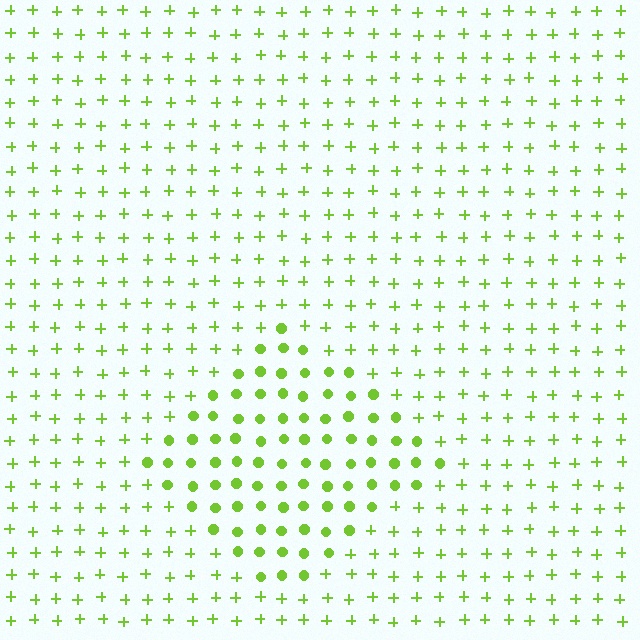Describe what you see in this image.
The image is filled with small lime elements arranged in a uniform grid. A diamond-shaped region contains circles, while the surrounding area contains plus signs. The boundary is defined purely by the change in element shape.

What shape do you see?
I see a diamond.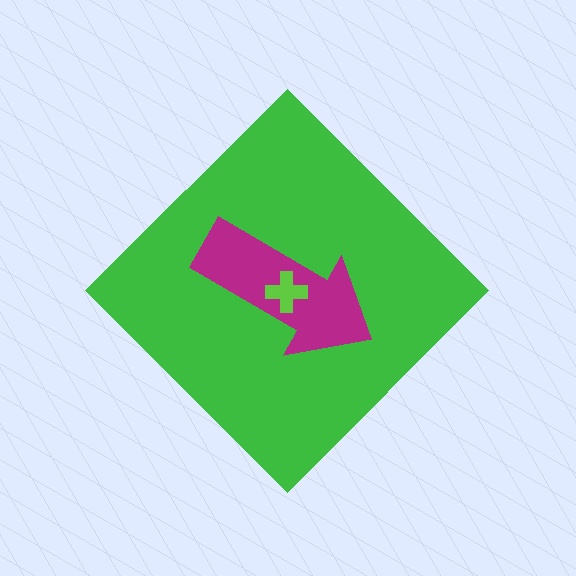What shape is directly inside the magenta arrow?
The lime cross.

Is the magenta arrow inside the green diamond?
Yes.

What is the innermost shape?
The lime cross.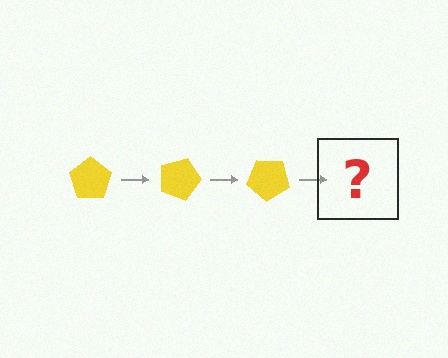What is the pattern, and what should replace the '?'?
The pattern is that the pentagon rotates 20 degrees each step. The '?' should be a yellow pentagon rotated 60 degrees.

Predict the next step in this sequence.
The next step is a yellow pentagon rotated 60 degrees.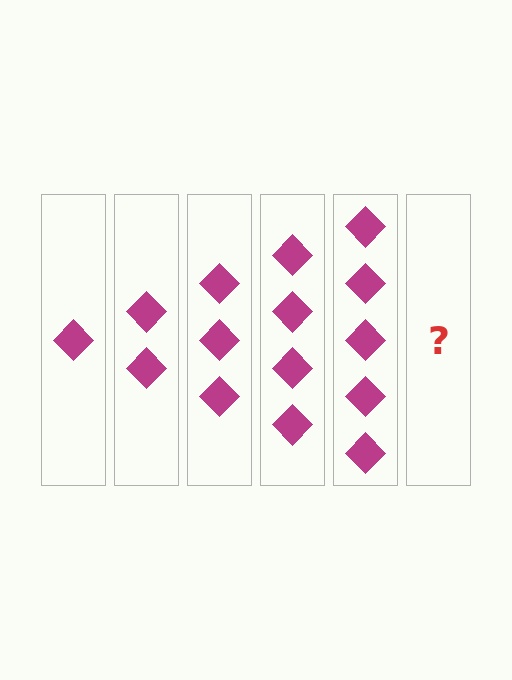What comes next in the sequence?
The next element should be 6 diamonds.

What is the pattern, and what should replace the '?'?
The pattern is that each step adds one more diamond. The '?' should be 6 diamonds.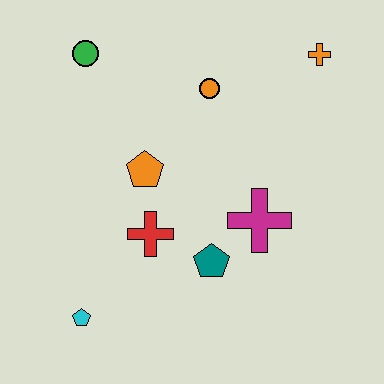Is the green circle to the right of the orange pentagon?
No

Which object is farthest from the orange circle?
The cyan pentagon is farthest from the orange circle.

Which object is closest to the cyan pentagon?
The red cross is closest to the cyan pentagon.